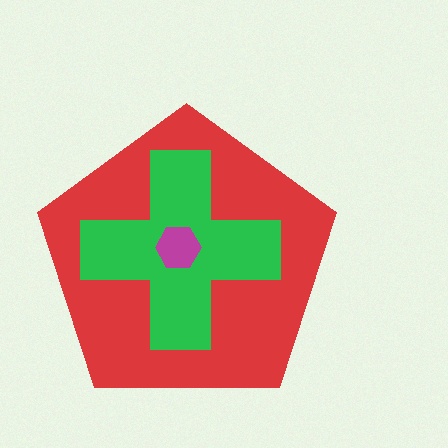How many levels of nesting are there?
3.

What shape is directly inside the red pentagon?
The green cross.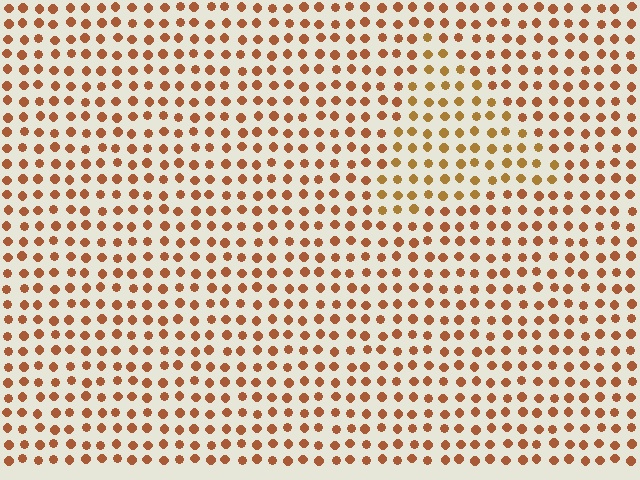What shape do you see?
I see a triangle.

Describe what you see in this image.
The image is filled with small brown elements in a uniform arrangement. A triangle-shaped region is visible where the elements are tinted to a slightly different hue, forming a subtle color boundary.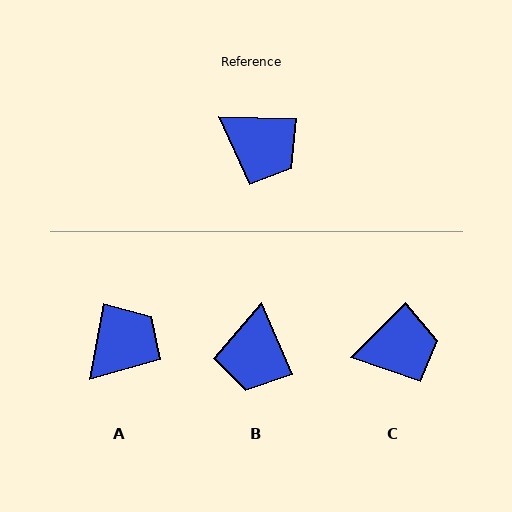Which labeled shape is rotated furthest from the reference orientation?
A, about 81 degrees away.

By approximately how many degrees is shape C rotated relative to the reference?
Approximately 46 degrees counter-clockwise.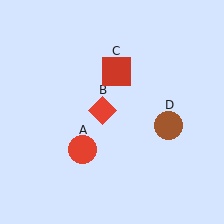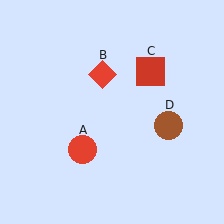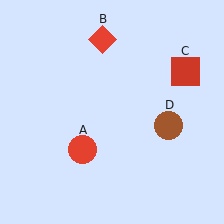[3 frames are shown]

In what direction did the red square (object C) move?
The red square (object C) moved right.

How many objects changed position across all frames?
2 objects changed position: red diamond (object B), red square (object C).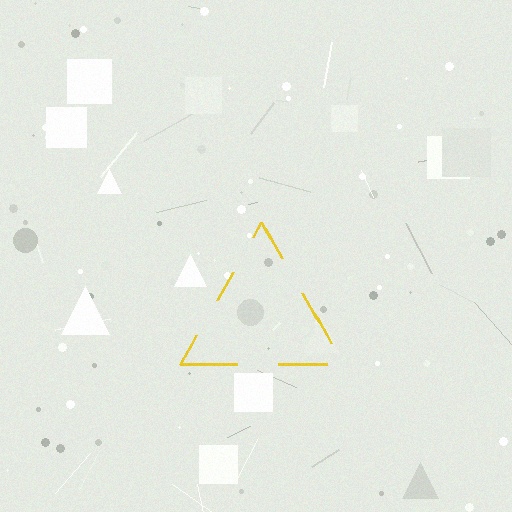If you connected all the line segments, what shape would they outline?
They would outline a triangle.